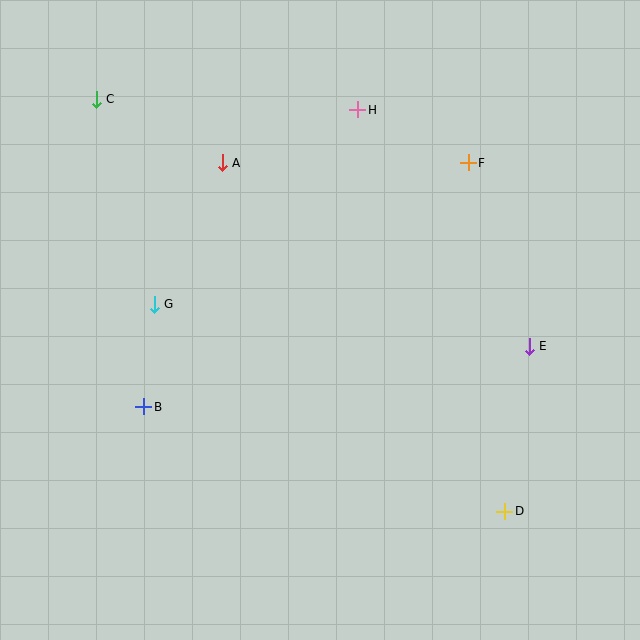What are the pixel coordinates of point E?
Point E is at (529, 346).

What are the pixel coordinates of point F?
Point F is at (468, 163).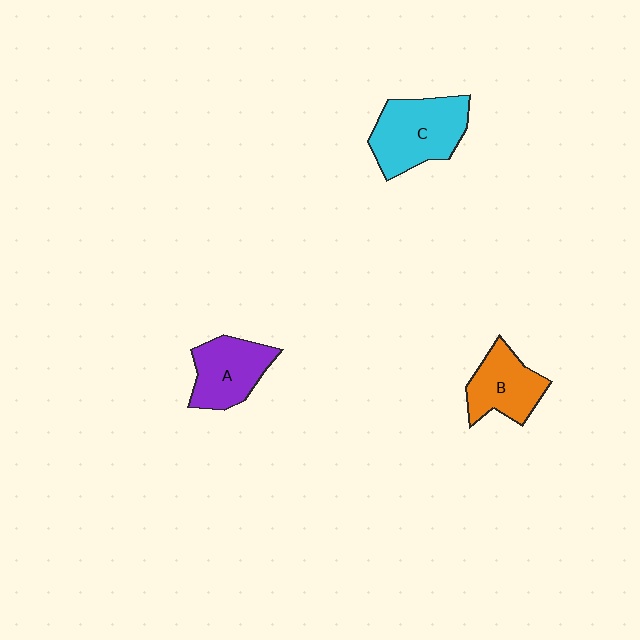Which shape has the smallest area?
Shape B (orange).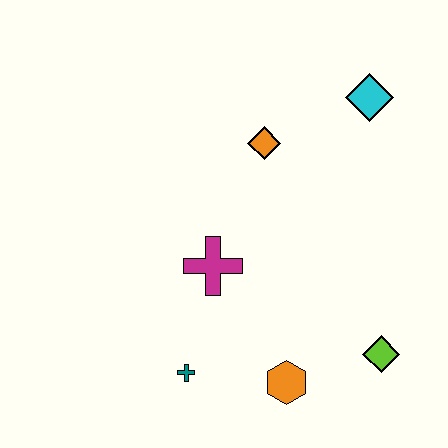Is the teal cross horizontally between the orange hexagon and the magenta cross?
No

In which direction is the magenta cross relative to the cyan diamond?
The magenta cross is below the cyan diamond.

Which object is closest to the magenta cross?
The teal cross is closest to the magenta cross.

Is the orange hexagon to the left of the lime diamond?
Yes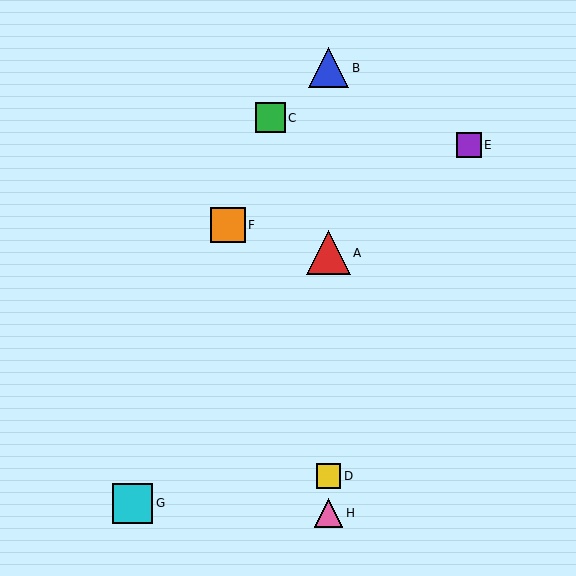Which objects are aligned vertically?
Objects A, B, D, H are aligned vertically.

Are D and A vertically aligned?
Yes, both are at x≈328.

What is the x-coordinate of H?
Object H is at x≈328.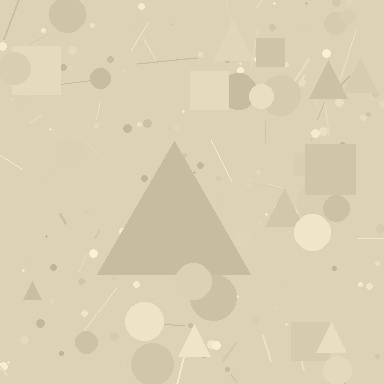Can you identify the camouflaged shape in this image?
The camouflaged shape is a triangle.